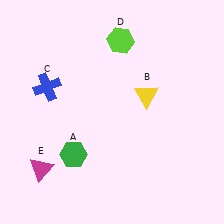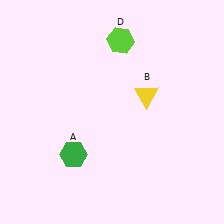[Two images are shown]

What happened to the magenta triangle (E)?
The magenta triangle (E) was removed in Image 2. It was in the bottom-left area of Image 1.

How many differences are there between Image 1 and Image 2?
There are 2 differences between the two images.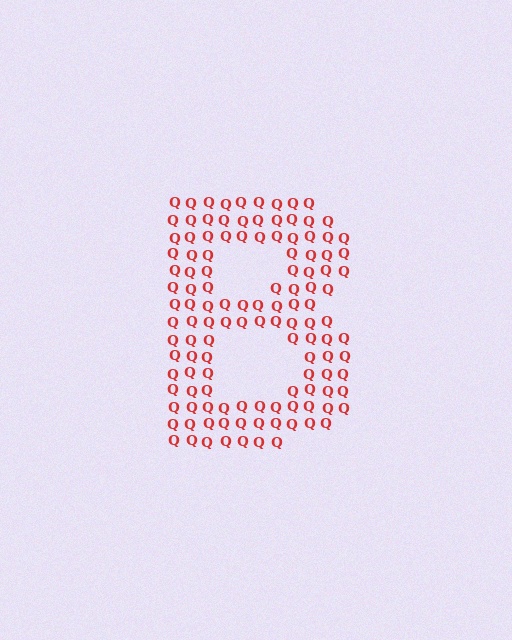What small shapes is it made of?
It is made of small letter Q's.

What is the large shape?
The large shape is the letter B.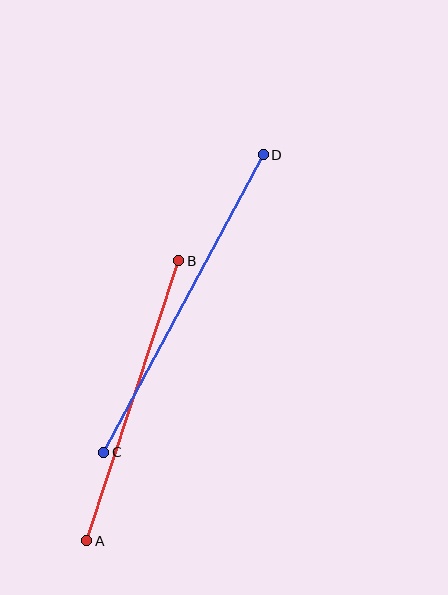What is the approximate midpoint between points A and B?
The midpoint is at approximately (133, 401) pixels.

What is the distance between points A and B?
The distance is approximately 295 pixels.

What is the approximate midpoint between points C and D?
The midpoint is at approximately (184, 304) pixels.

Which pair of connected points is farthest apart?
Points C and D are farthest apart.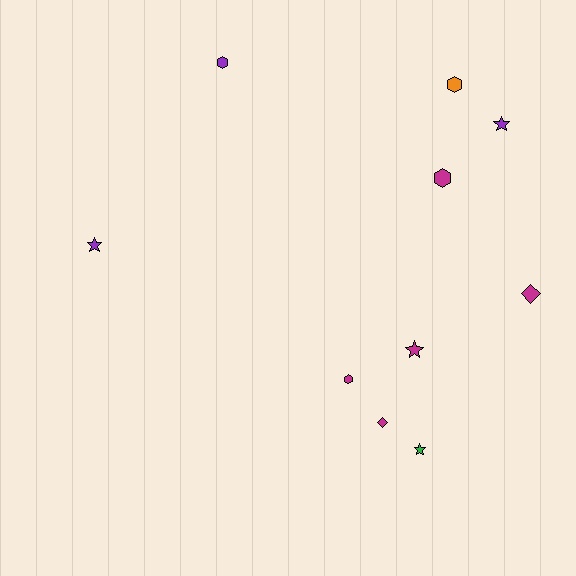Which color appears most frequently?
Magenta, with 5 objects.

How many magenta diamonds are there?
There are 2 magenta diamonds.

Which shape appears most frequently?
Star, with 4 objects.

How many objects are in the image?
There are 10 objects.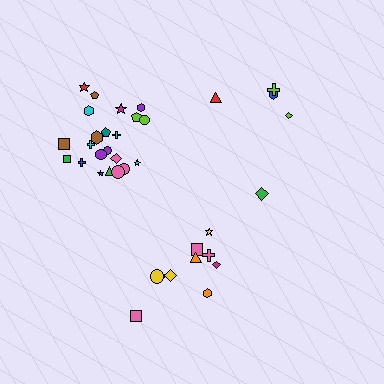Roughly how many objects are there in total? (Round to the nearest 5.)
Roughly 35 objects in total.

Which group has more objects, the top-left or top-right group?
The top-left group.